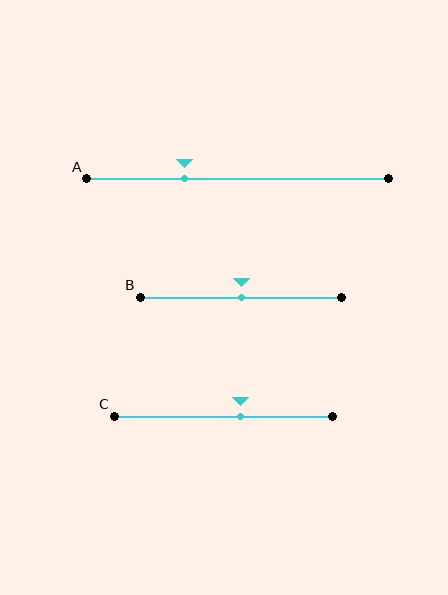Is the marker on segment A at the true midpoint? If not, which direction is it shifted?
No, the marker on segment A is shifted to the left by about 17% of the segment length.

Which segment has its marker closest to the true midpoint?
Segment B has its marker closest to the true midpoint.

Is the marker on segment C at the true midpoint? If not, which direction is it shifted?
No, the marker on segment C is shifted to the right by about 8% of the segment length.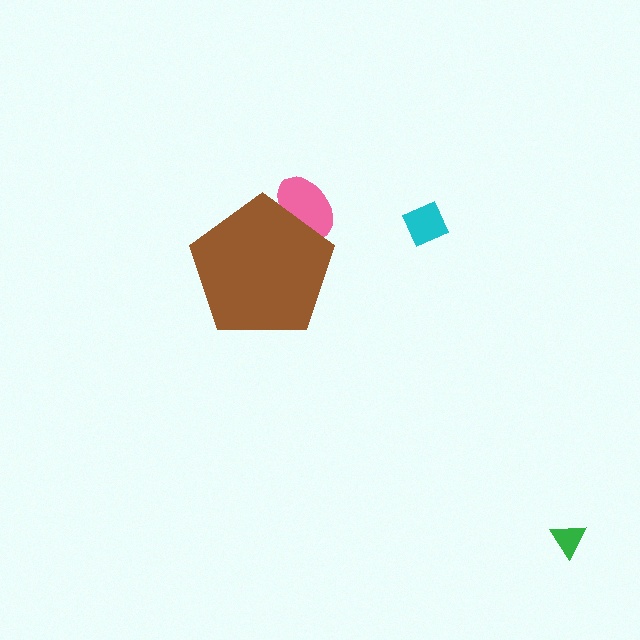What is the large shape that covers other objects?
A brown pentagon.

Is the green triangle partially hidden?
No, the green triangle is fully visible.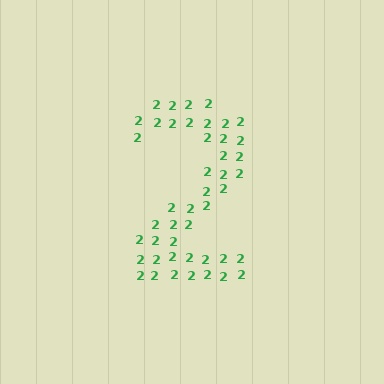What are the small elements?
The small elements are digit 2's.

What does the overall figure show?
The overall figure shows the digit 2.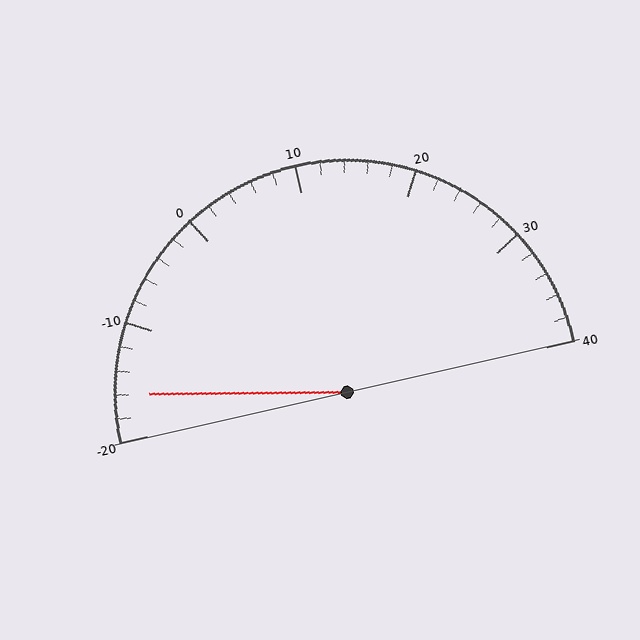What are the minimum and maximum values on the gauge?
The gauge ranges from -20 to 40.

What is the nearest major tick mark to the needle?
The nearest major tick mark is -20.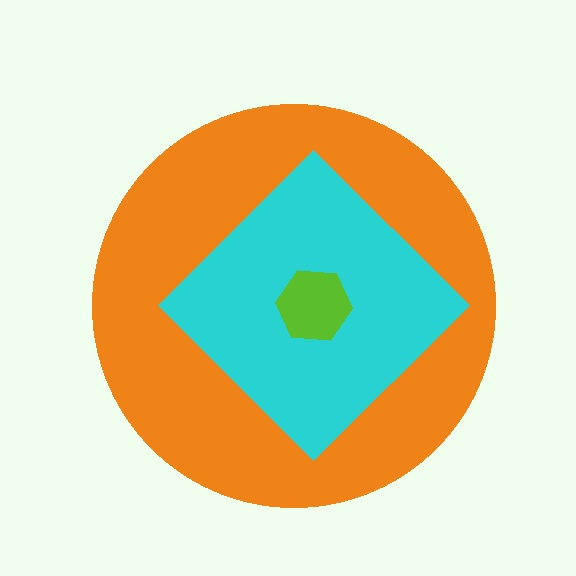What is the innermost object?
The lime hexagon.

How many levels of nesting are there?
3.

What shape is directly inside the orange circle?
The cyan diamond.